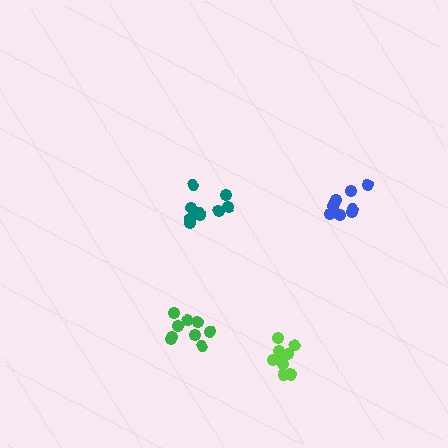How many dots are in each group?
Group 1: 9 dots, Group 2: 9 dots, Group 3: 9 dots, Group 4: 10 dots (37 total).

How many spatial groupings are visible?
There are 4 spatial groupings.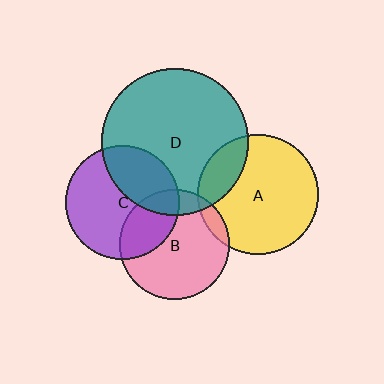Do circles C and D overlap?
Yes.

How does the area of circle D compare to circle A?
Approximately 1.5 times.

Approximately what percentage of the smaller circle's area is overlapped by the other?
Approximately 35%.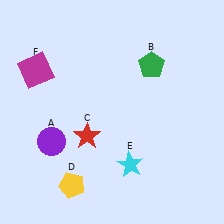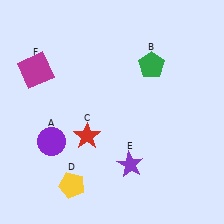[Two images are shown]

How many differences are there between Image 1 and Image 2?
There is 1 difference between the two images.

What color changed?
The star (E) changed from cyan in Image 1 to purple in Image 2.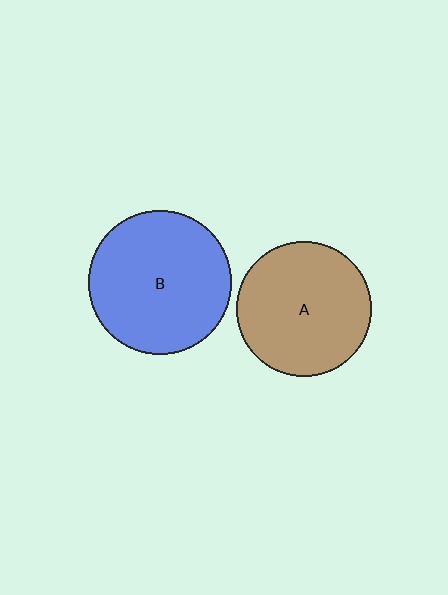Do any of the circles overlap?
No, none of the circles overlap.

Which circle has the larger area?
Circle B (blue).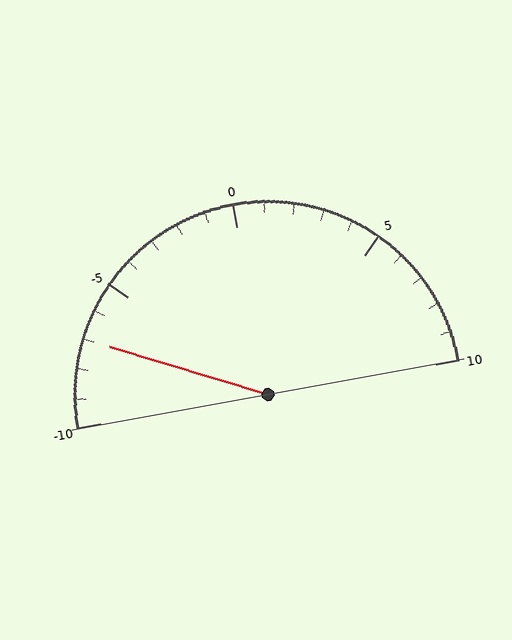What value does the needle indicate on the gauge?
The needle indicates approximately -7.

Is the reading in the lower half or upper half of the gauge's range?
The reading is in the lower half of the range (-10 to 10).